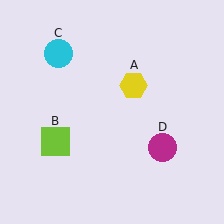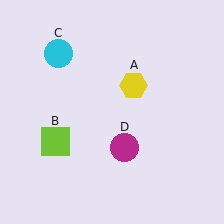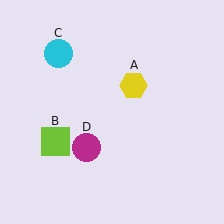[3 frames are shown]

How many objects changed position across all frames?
1 object changed position: magenta circle (object D).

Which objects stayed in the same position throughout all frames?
Yellow hexagon (object A) and lime square (object B) and cyan circle (object C) remained stationary.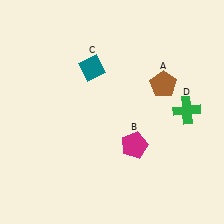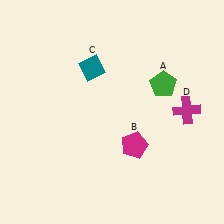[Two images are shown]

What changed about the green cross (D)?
In Image 1, D is green. In Image 2, it changed to magenta.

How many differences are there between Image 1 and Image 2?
There are 2 differences between the two images.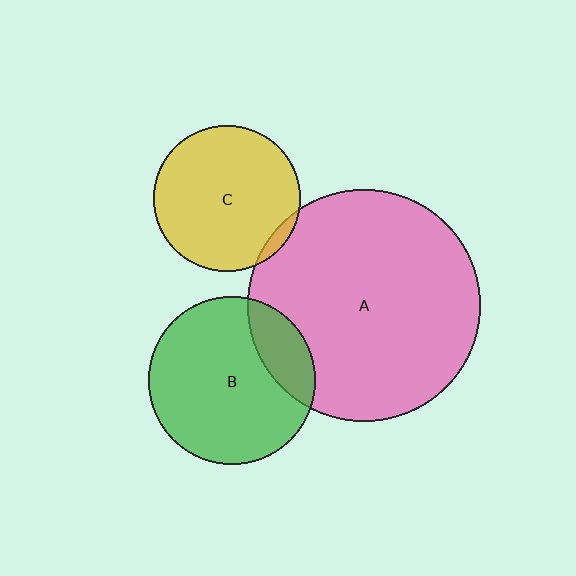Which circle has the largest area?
Circle A (pink).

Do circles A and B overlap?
Yes.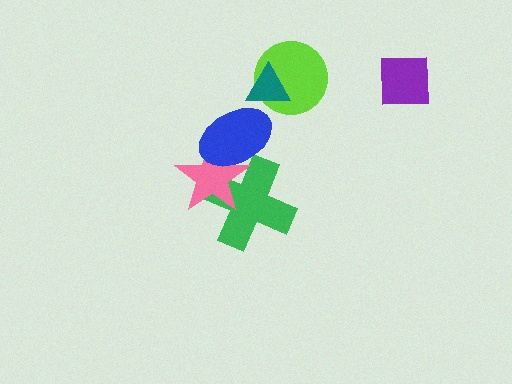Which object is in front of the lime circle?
The teal triangle is in front of the lime circle.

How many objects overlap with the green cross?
2 objects overlap with the green cross.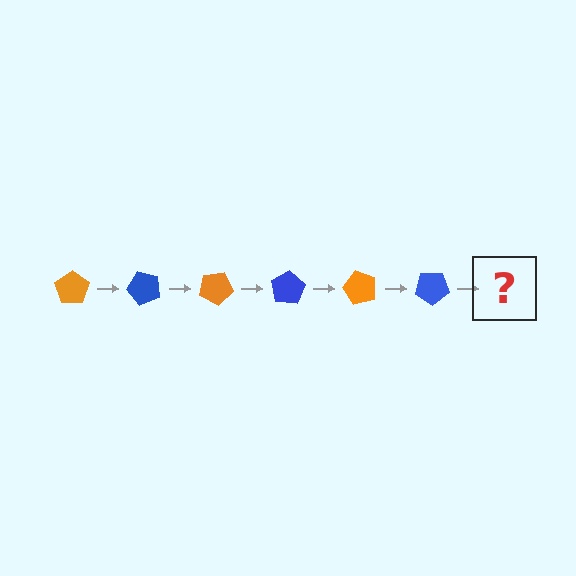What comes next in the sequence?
The next element should be an orange pentagon, rotated 300 degrees from the start.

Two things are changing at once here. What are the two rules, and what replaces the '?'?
The two rules are that it rotates 50 degrees each step and the color cycles through orange and blue. The '?' should be an orange pentagon, rotated 300 degrees from the start.